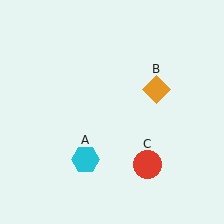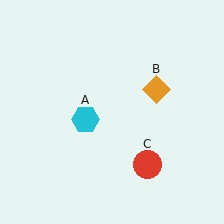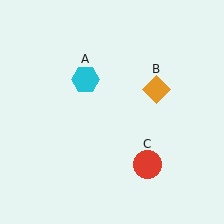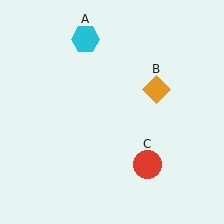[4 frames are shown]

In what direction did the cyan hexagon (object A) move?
The cyan hexagon (object A) moved up.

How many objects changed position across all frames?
1 object changed position: cyan hexagon (object A).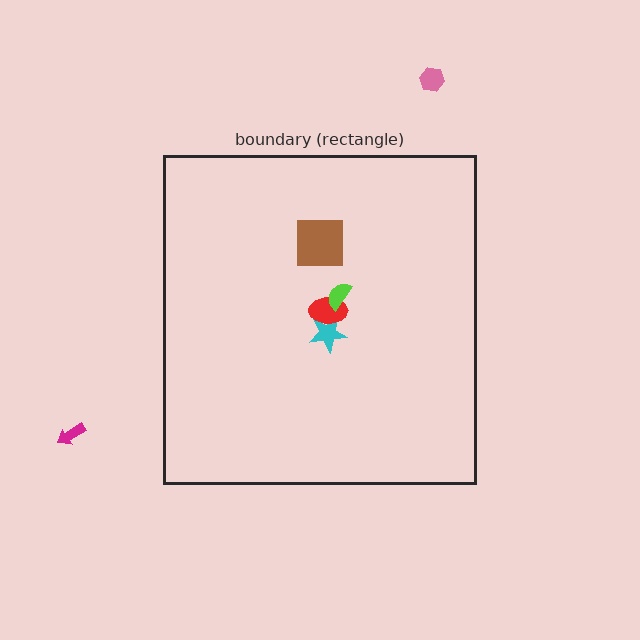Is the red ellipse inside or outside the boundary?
Inside.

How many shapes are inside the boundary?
4 inside, 2 outside.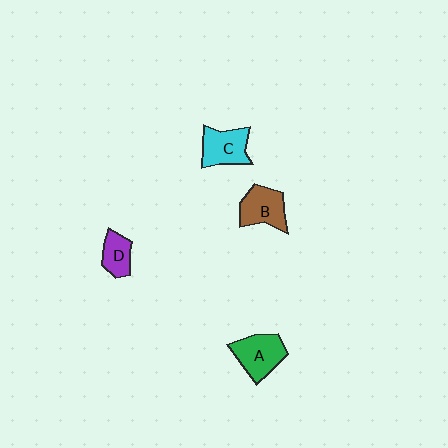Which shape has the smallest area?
Shape D (purple).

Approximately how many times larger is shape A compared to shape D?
Approximately 1.6 times.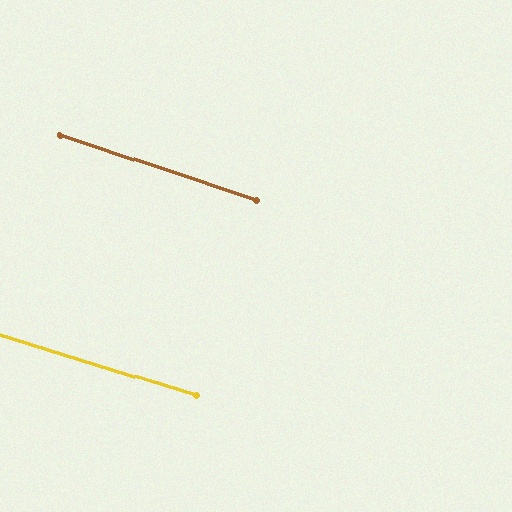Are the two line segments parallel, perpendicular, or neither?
Parallel — their directions differ by only 1.2°.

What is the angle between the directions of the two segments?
Approximately 1 degree.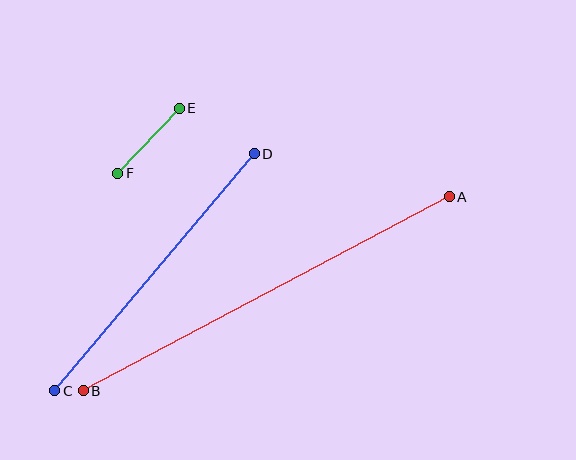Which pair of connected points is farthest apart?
Points A and B are farthest apart.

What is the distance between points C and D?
The distance is approximately 310 pixels.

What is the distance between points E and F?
The distance is approximately 89 pixels.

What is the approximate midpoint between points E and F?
The midpoint is at approximately (149, 141) pixels.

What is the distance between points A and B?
The distance is approximately 414 pixels.